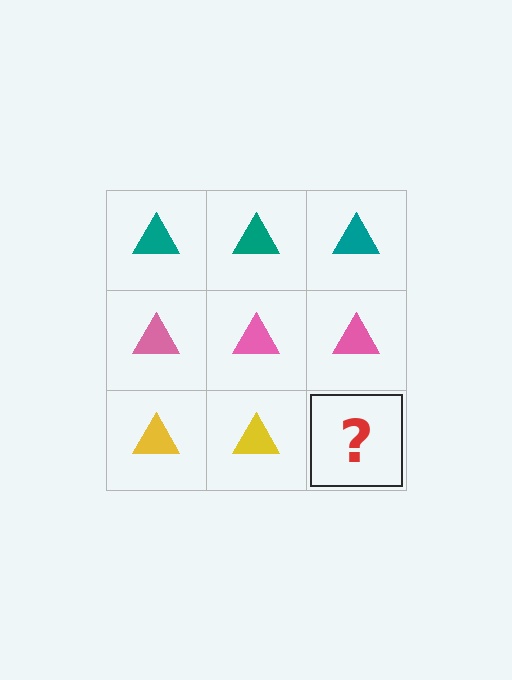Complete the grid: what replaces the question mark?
The question mark should be replaced with a yellow triangle.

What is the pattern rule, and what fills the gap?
The rule is that each row has a consistent color. The gap should be filled with a yellow triangle.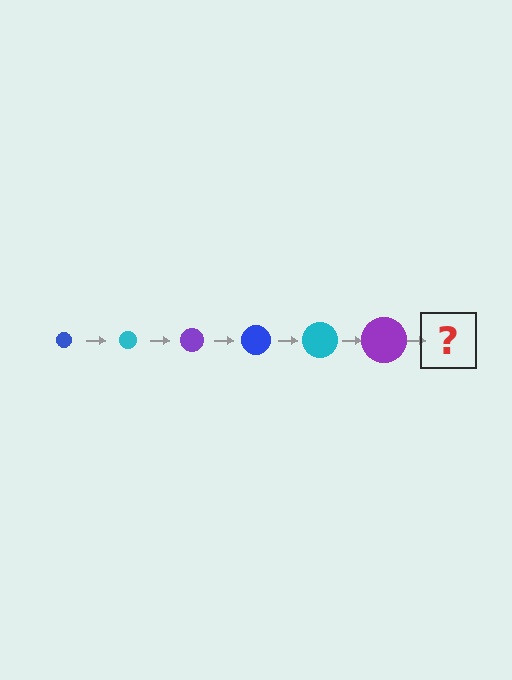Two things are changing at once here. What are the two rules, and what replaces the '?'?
The two rules are that the circle grows larger each step and the color cycles through blue, cyan, and purple. The '?' should be a blue circle, larger than the previous one.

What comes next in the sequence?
The next element should be a blue circle, larger than the previous one.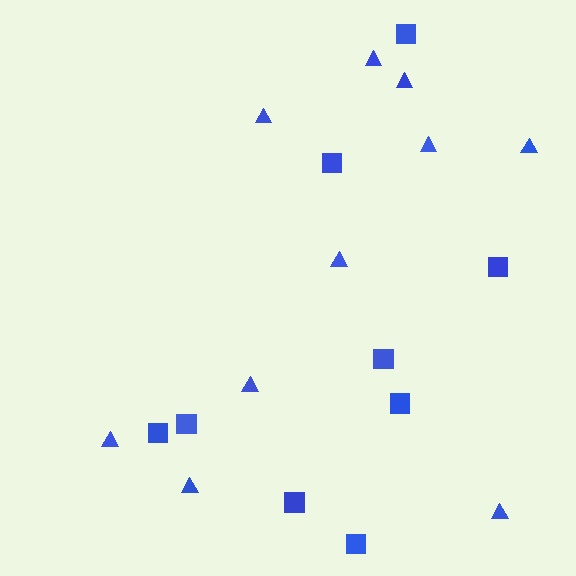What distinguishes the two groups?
There are 2 groups: one group of squares (9) and one group of triangles (10).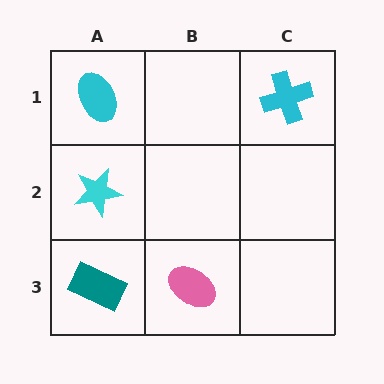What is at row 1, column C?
A cyan cross.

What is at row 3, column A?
A teal rectangle.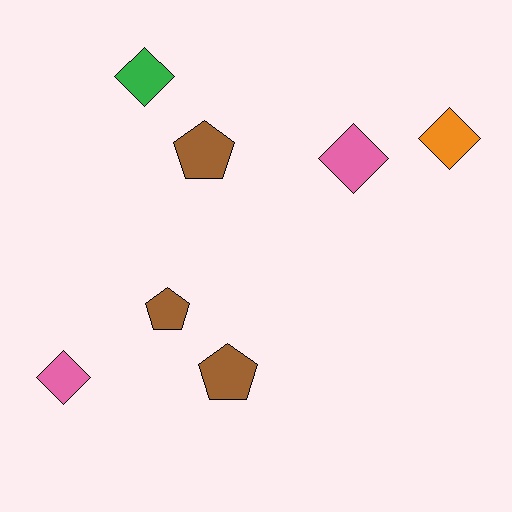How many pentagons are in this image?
There are 3 pentagons.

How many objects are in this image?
There are 7 objects.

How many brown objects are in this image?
There are 3 brown objects.